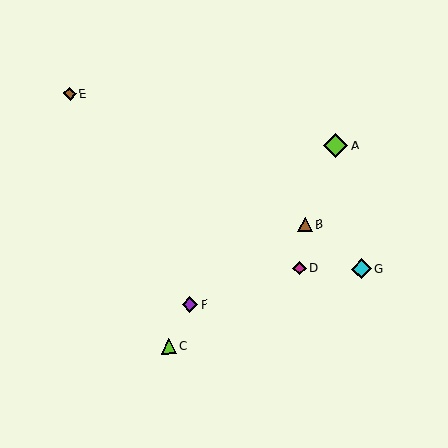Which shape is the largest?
The lime diamond (labeled A) is the largest.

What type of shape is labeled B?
Shape B is a brown triangle.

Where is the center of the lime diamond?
The center of the lime diamond is at (336, 146).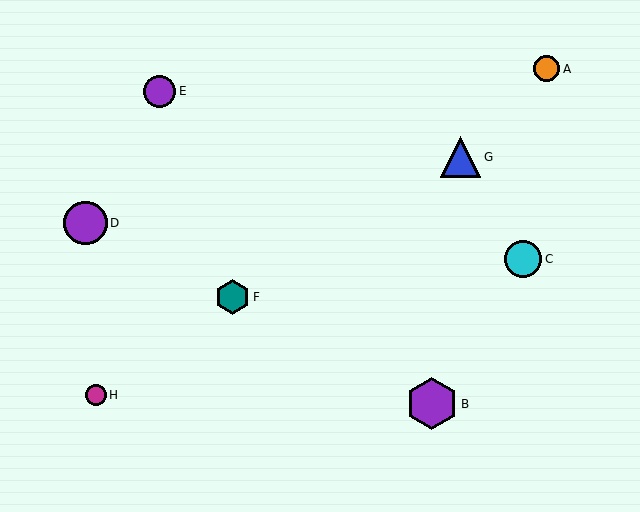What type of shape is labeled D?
Shape D is a purple circle.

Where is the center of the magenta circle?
The center of the magenta circle is at (96, 395).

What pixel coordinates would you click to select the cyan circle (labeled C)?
Click at (523, 259) to select the cyan circle C.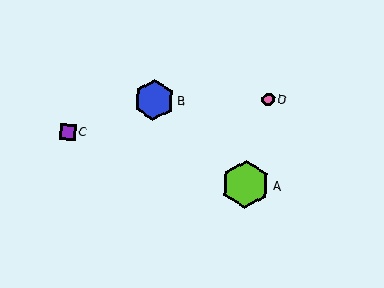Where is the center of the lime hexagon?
The center of the lime hexagon is at (245, 184).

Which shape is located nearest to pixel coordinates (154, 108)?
The blue hexagon (labeled B) at (154, 100) is nearest to that location.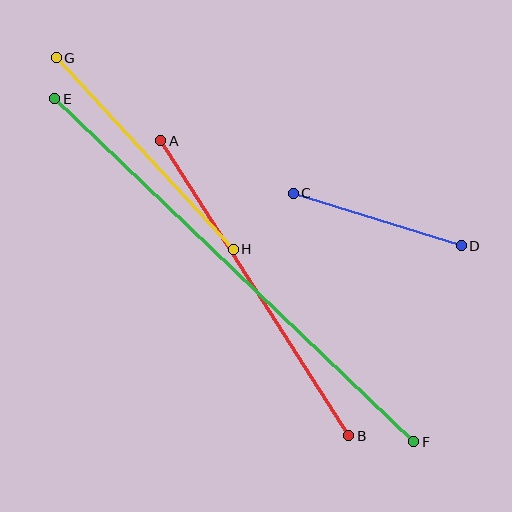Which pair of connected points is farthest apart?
Points E and F are farthest apart.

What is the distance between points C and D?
The distance is approximately 176 pixels.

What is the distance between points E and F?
The distance is approximately 497 pixels.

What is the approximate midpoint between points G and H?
The midpoint is at approximately (145, 154) pixels.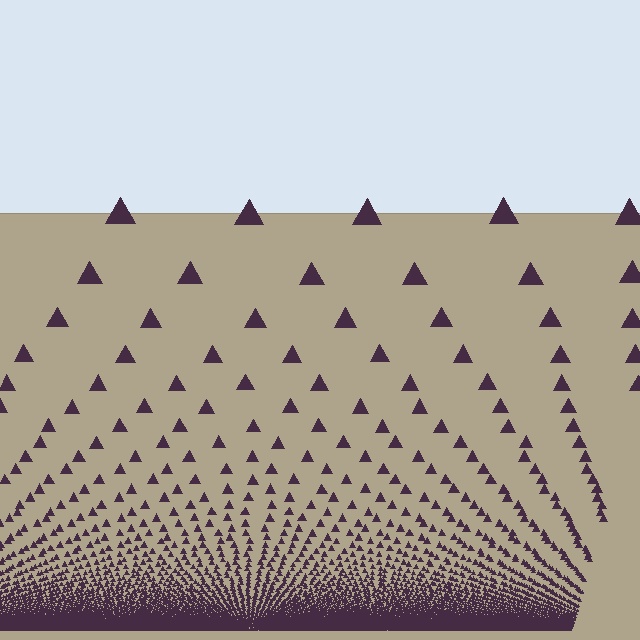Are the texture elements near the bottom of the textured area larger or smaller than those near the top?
Smaller. The gradient is inverted — elements near the bottom are smaller and denser.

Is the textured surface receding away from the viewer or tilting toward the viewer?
The surface appears to tilt toward the viewer. Texture elements get larger and sparser toward the top.